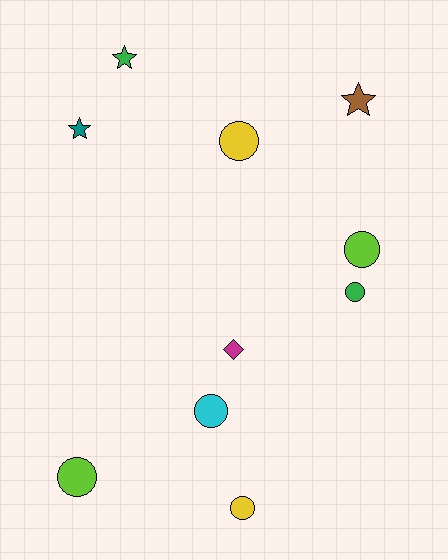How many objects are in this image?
There are 10 objects.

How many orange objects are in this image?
There are no orange objects.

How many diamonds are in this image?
There is 1 diamond.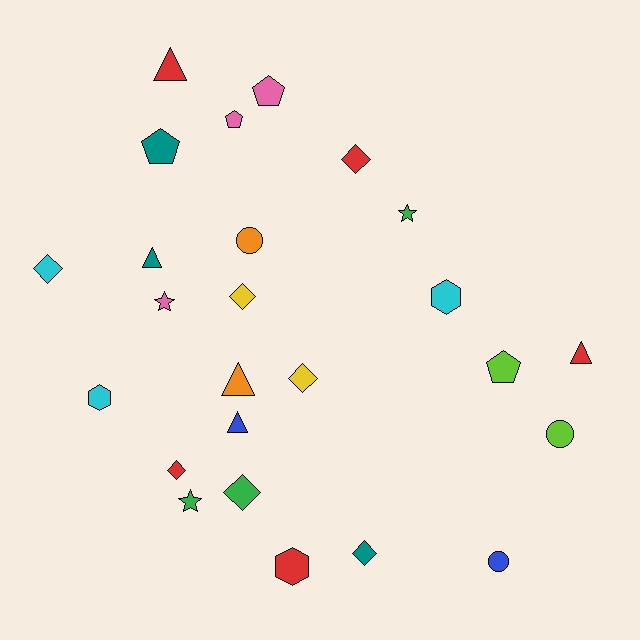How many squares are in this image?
There are no squares.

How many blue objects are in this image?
There are 2 blue objects.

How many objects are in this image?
There are 25 objects.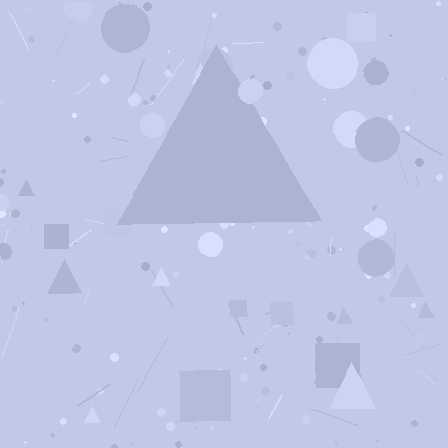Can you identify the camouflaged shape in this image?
The camouflaged shape is a triangle.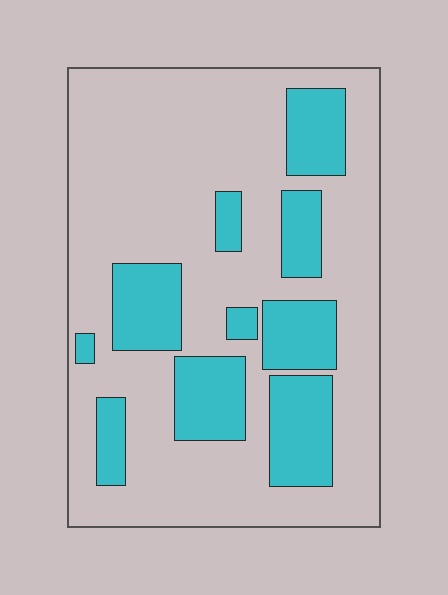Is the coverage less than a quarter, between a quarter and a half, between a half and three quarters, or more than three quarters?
Between a quarter and a half.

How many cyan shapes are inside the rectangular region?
10.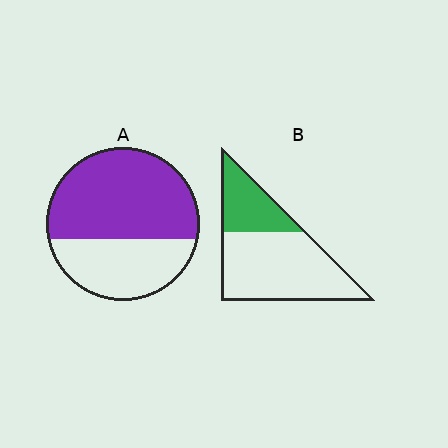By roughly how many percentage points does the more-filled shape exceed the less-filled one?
By roughly 30 percentage points (A over B).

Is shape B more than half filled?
No.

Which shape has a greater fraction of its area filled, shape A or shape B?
Shape A.